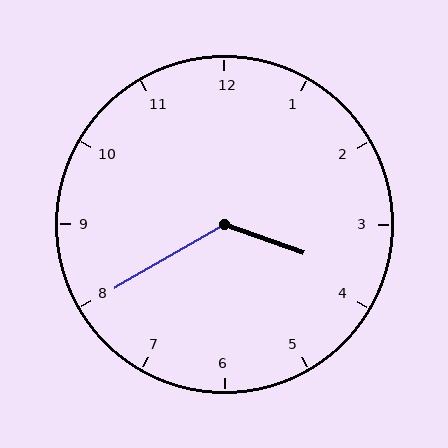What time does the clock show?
3:40.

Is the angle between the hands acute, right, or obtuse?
It is obtuse.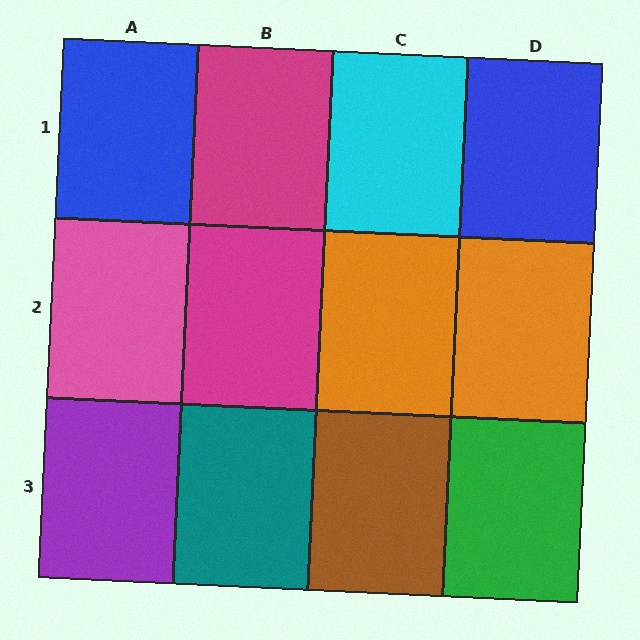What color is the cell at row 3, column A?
Purple.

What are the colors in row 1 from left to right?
Blue, magenta, cyan, blue.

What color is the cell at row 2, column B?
Magenta.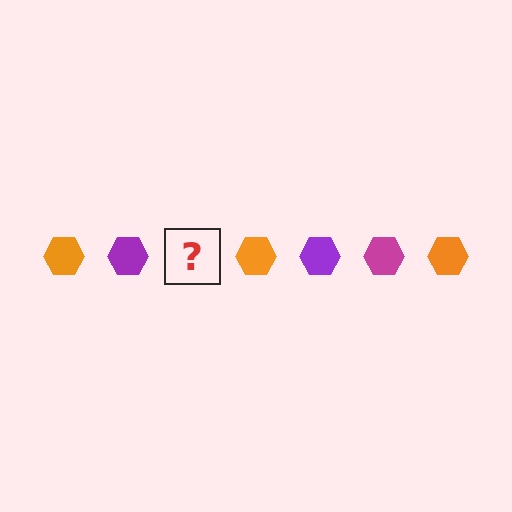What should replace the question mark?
The question mark should be replaced with a magenta hexagon.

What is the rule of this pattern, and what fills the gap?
The rule is that the pattern cycles through orange, purple, magenta hexagons. The gap should be filled with a magenta hexagon.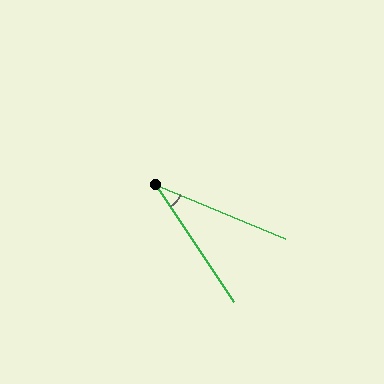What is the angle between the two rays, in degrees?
Approximately 33 degrees.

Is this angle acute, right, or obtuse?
It is acute.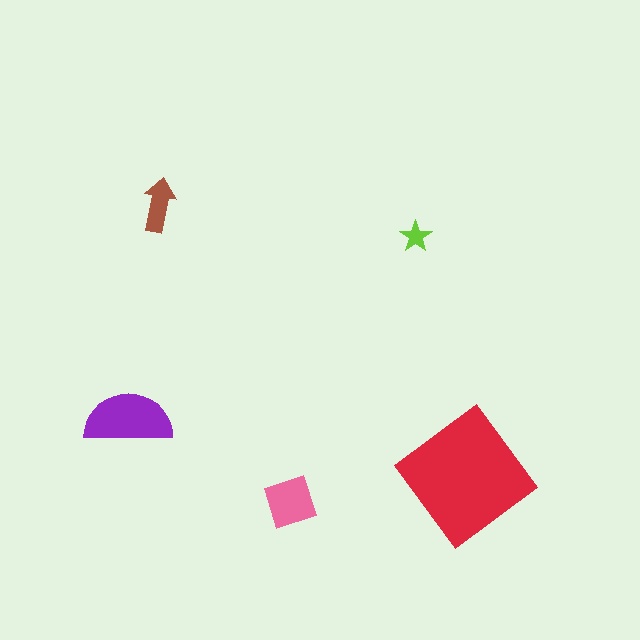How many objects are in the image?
There are 5 objects in the image.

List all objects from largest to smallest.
The red diamond, the purple semicircle, the pink diamond, the brown arrow, the lime star.